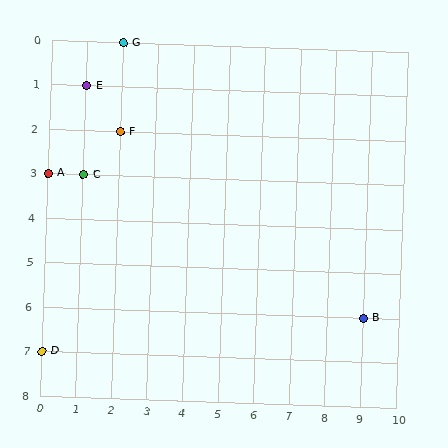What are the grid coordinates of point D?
Point D is at grid coordinates (0, 7).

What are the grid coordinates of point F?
Point F is at grid coordinates (2, 2).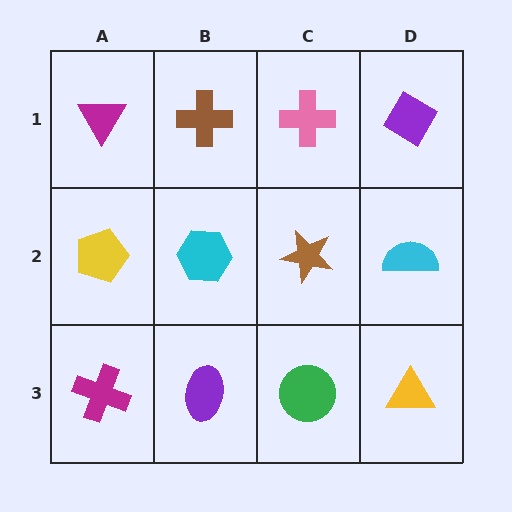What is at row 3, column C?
A green circle.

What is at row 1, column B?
A brown cross.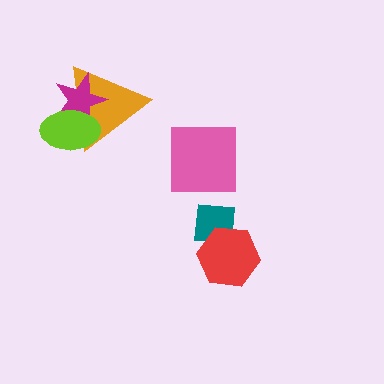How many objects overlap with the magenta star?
2 objects overlap with the magenta star.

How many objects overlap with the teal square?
1 object overlaps with the teal square.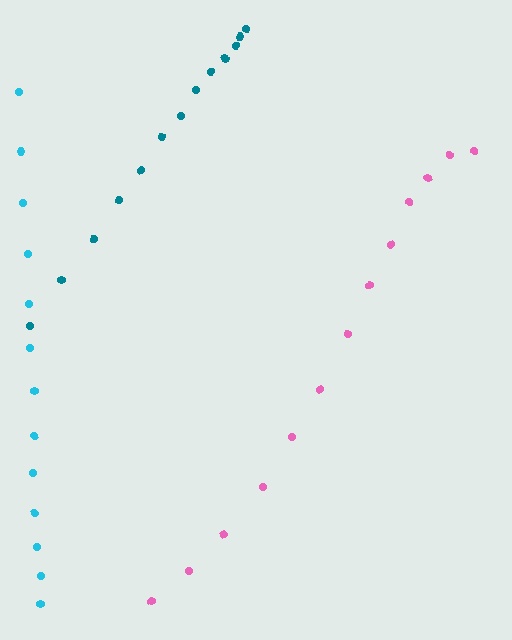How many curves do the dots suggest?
There are 3 distinct paths.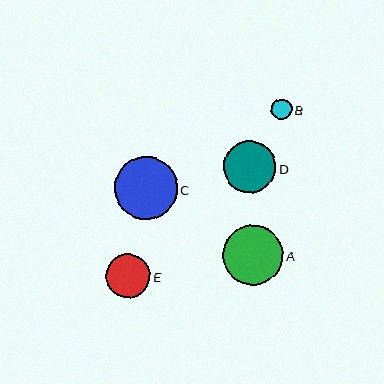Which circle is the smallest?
Circle B is the smallest with a size of approximately 20 pixels.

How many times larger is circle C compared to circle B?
Circle C is approximately 3.1 times the size of circle B.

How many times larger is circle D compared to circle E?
Circle D is approximately 1.2 times the size of circle E.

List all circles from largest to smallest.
From largest to smallest: C, A, D, E, B.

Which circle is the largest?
Circle C is the largest with a size of approximately 63 pixels.